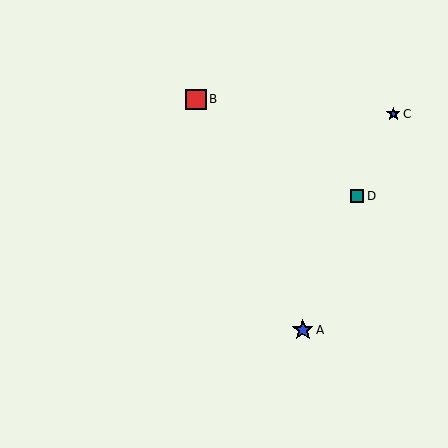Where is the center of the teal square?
The center of the teal square is at (357, 196).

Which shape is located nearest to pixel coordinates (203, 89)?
The red square (labeled B) at (196, 99) is nearest to that location.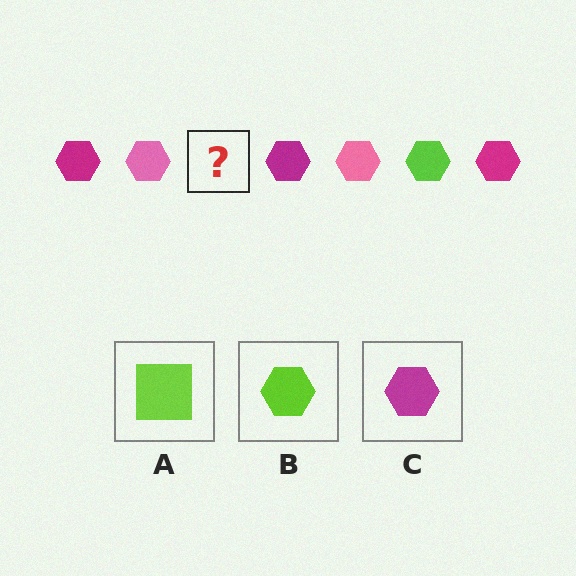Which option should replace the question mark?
Option B.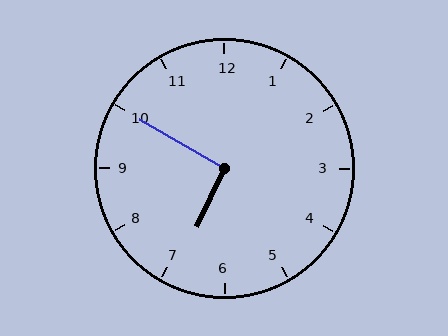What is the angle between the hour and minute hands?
Approximately 95 degrees.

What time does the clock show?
6:50.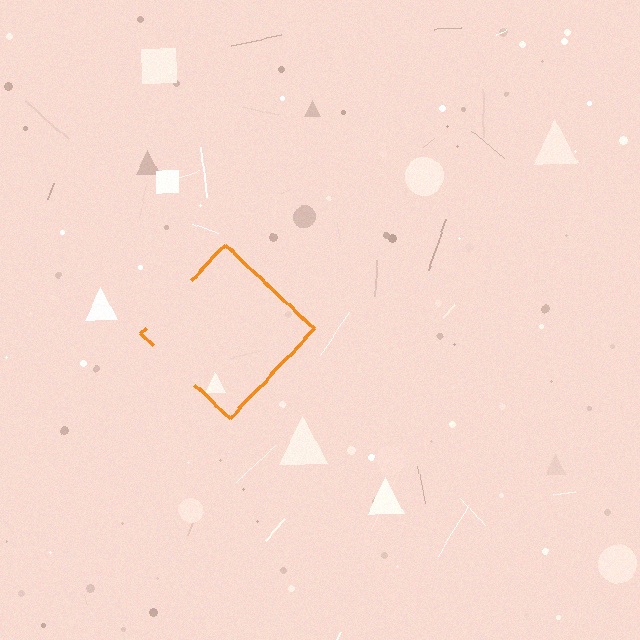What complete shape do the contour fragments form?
The contour fragments form a diamond.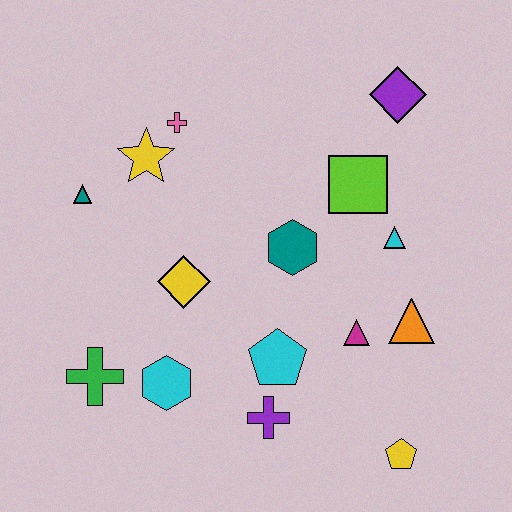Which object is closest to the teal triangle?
The yellow star is closest to the teal triangle.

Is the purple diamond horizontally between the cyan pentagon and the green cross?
No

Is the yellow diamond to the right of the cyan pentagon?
No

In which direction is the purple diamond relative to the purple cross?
The purple diamond is above the purple cross.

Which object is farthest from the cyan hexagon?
The purple diamond is farthest from the cyan hexagon.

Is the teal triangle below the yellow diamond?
No